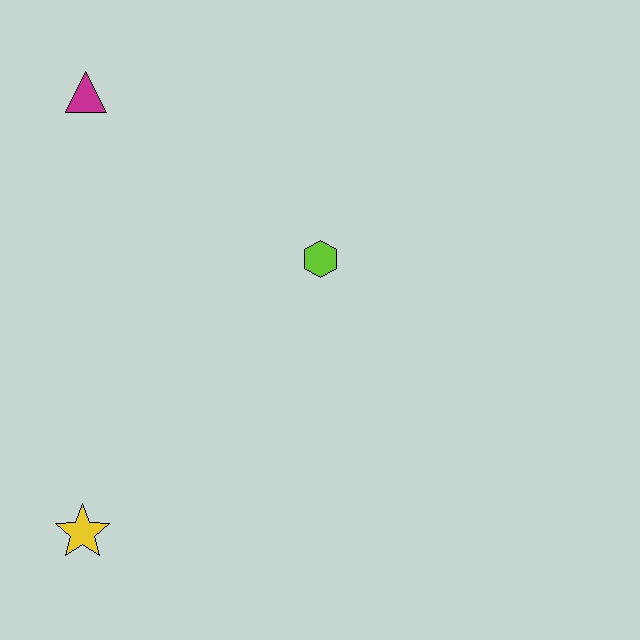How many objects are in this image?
There are 3 objects.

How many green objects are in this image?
There are no green objects.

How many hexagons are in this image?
There is 1 hexagon.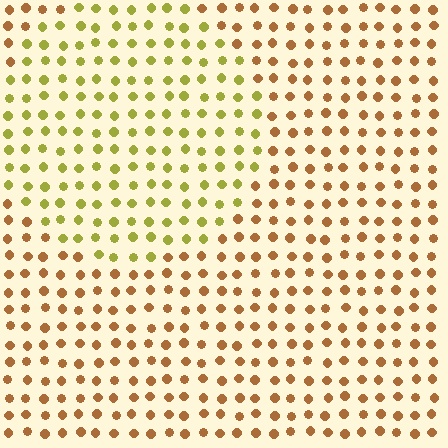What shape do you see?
I see a circle.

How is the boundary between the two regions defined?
The boundary is defined purely by a slight shift in hue (about 41 degrees). Spacing, size, and orientation are identical on both sides.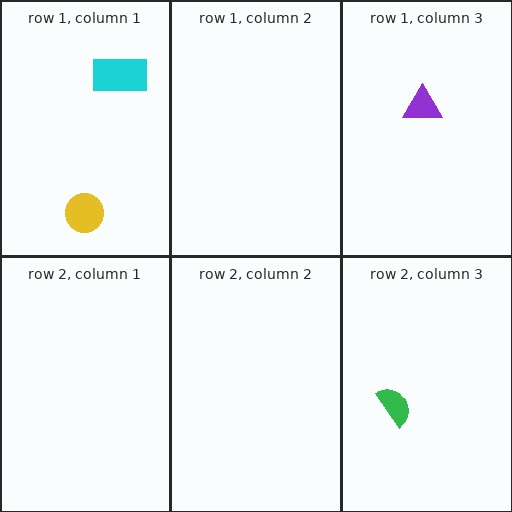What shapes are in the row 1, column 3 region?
The purple triangle.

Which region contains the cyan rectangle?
The row 1, column 1 region.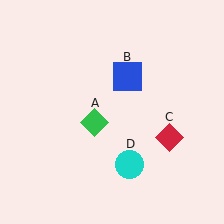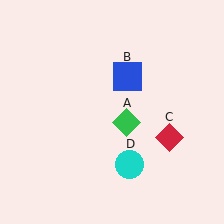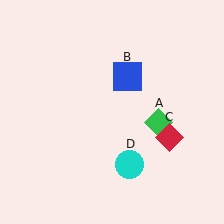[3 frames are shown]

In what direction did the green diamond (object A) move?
The green diamond (object A) moved right.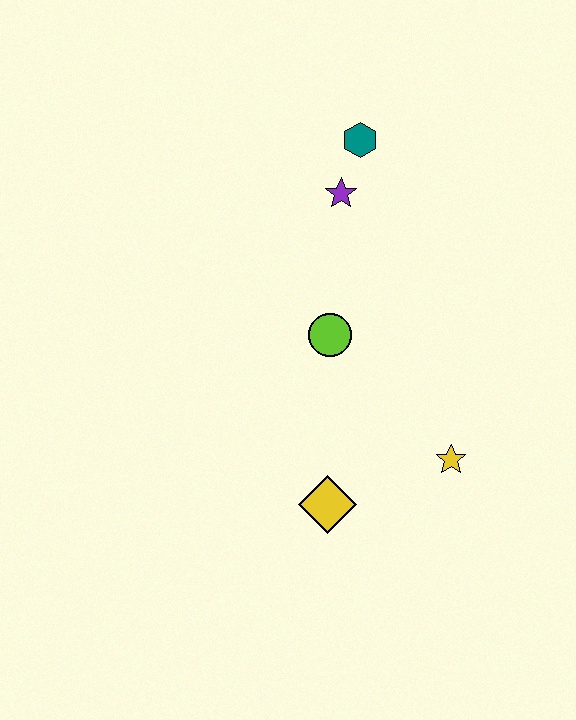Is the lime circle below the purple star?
Yes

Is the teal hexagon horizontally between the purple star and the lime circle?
No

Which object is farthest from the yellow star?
The teal hexagon is farthest from the yellow star.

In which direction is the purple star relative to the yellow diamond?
The purple star is above the yellow diamond.